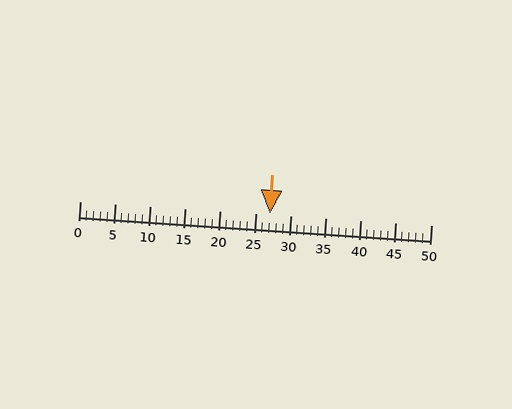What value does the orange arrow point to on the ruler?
The orange arrow points to approximately 27.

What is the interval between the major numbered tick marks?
The major tick marks are spaced 5 units apart.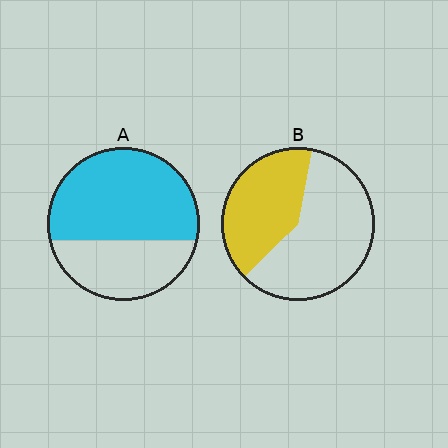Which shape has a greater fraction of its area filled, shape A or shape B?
Shape A.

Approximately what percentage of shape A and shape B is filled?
A is approximately 65% and B is approximately 40%.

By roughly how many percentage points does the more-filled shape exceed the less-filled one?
By roughly 25 percentage points (A over B).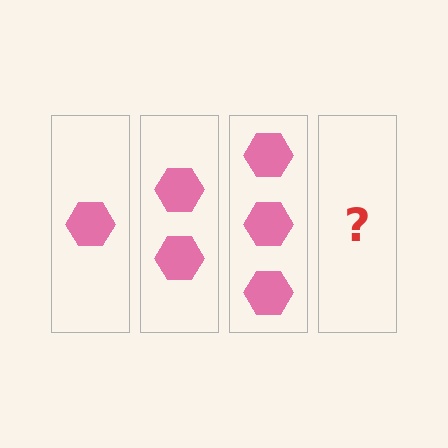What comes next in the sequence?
The next element should be 4 hexagons.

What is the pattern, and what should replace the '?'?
The pattern is that each step adds one more hexagon. The '?' should be 4 hexagons.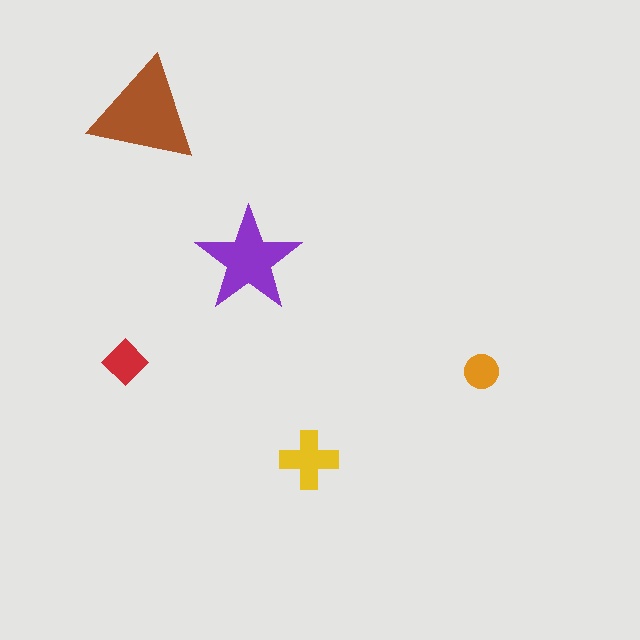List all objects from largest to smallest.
The brown triangle, the purple star, the yellow cross, the red diamond, the orange circle.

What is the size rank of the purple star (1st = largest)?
2nd.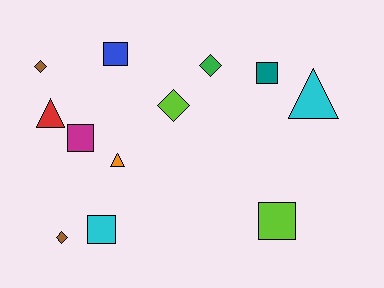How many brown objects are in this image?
There are 2 brown objects.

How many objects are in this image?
There are 12 objects.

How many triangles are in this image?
There are 3 triangles.